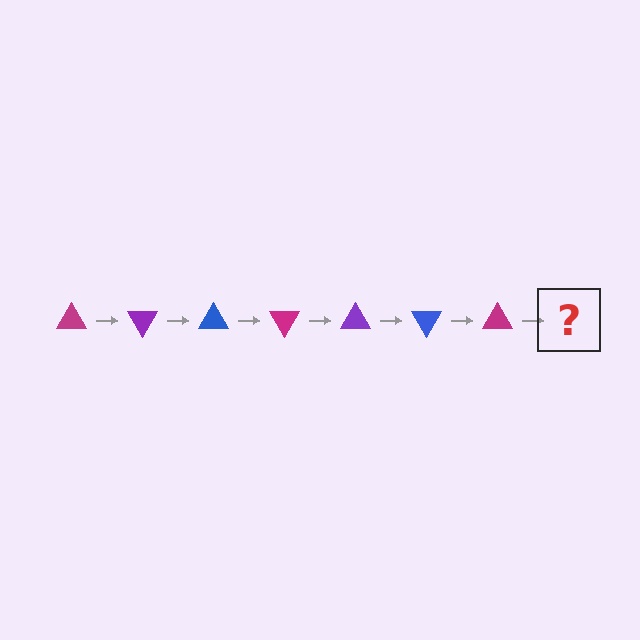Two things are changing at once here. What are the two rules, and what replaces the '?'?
The two rules are that it rotates 60 degrees each step and the color cycles through magenta, purple, and blue. The '?' should be a purple triangle, rotated 420 degrees from the start.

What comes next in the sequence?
The next element should be a purple triangle, rotated 420 degrees from the start.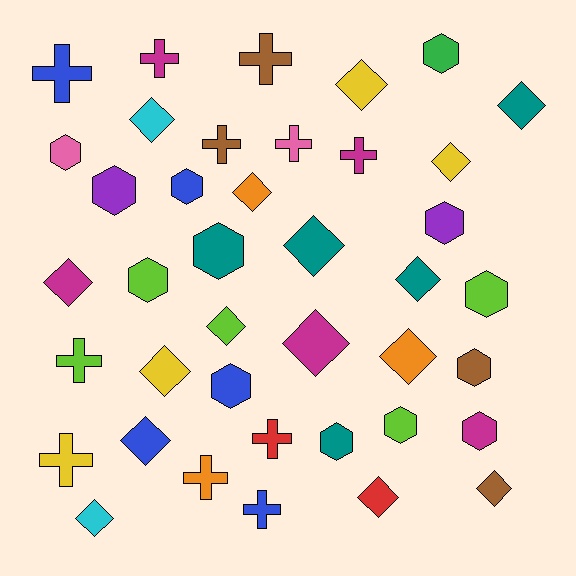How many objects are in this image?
There are 40 objects.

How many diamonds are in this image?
There are 16 diamonds.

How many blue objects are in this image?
There are 5 blue objects.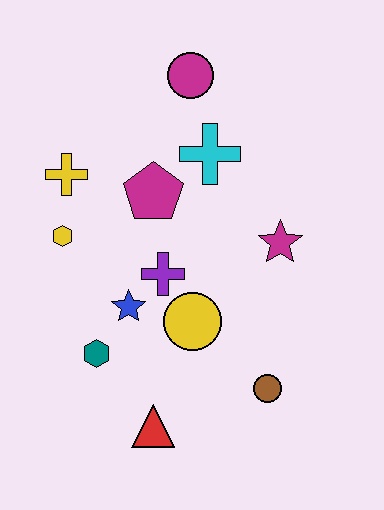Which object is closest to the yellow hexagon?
The yellow cross is closest to the yellow hexagon.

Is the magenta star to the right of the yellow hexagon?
Yes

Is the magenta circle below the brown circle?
No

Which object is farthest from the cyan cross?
The red triangle is farthest from the cyan cross.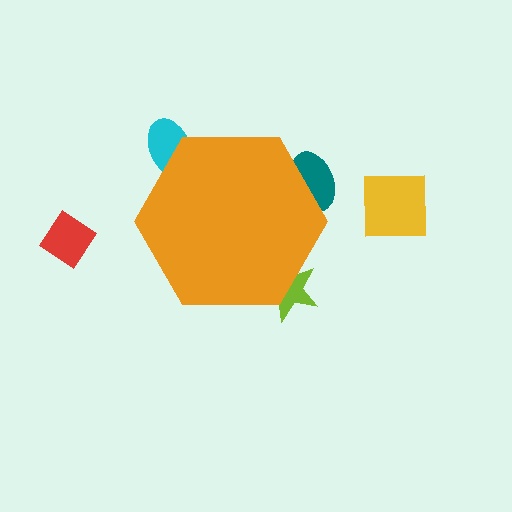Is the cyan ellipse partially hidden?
Yes, the cyan ellipse is partially hidden behind the orange hexagon.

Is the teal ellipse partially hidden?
Yes, the teal ellipse is partially hidden behind the orange hexagon.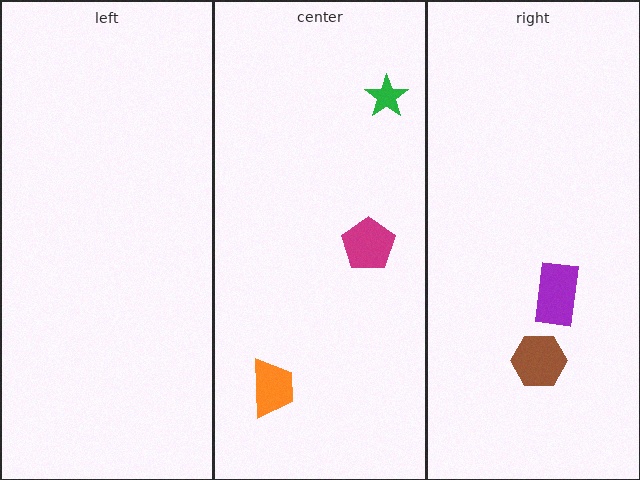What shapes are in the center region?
The orange trapezoid, the magenta pentagon, the green star.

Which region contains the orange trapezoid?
The center region.